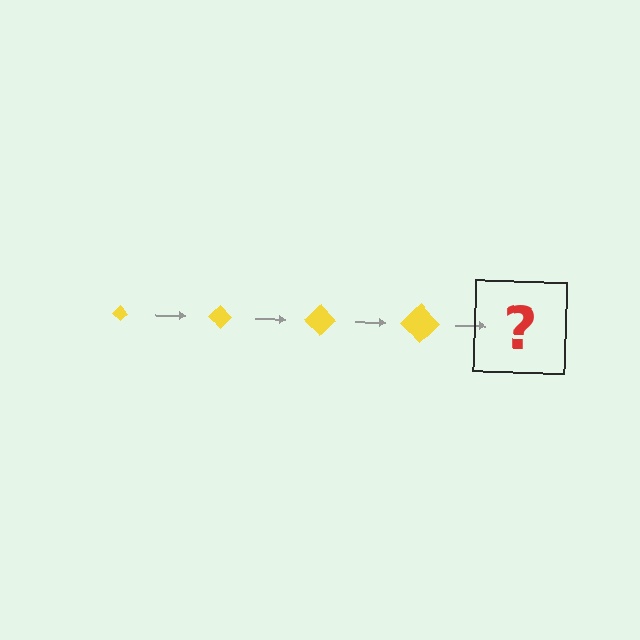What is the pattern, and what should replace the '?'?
The pattern is that the diamond gets progressively larger each step. The '?' should be a yellow diamond, larger than the previous one.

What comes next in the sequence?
The next element should be a yellow diamond, larger than the previous one.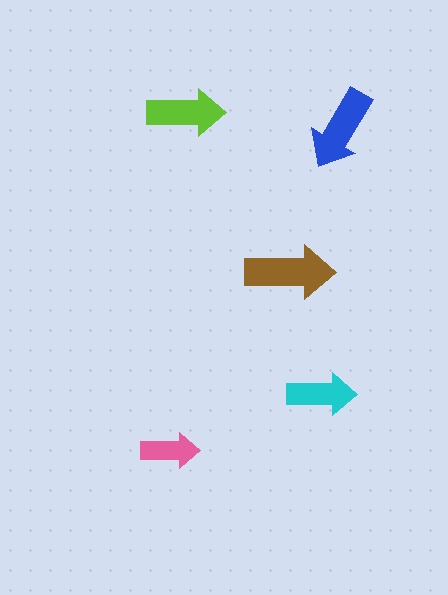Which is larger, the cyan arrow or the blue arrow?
The blue one.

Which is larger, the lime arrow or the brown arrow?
The brown one.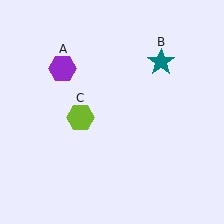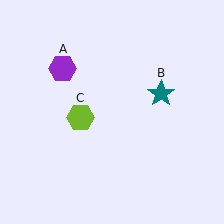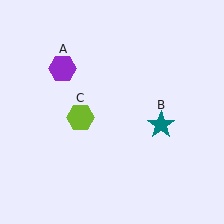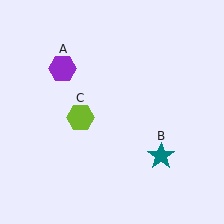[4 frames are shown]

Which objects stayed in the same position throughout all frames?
Purple hexagon (object A) and lime hexagon (object C) remained stationary.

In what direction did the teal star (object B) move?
The teal star (object B) moved down.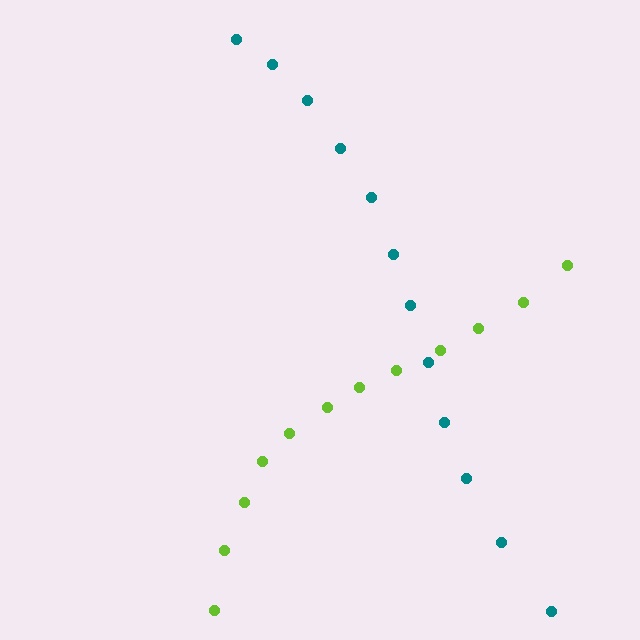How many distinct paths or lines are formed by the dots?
There are 2 distinct paths.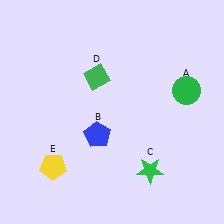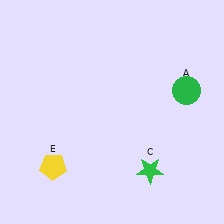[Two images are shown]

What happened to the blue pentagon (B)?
The blue pentagon (B) was removed in Image 2. It was in the bottom-left area of Image 1.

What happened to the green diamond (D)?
The green diamond (D) was removed in Image 2. It was in the top-left area of Image 1.